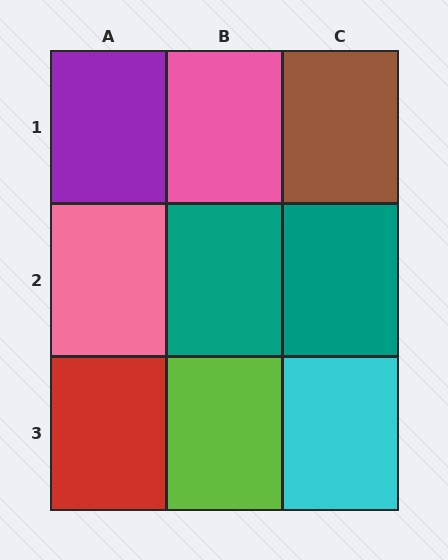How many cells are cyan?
1 cell is cyan.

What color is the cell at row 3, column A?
Red.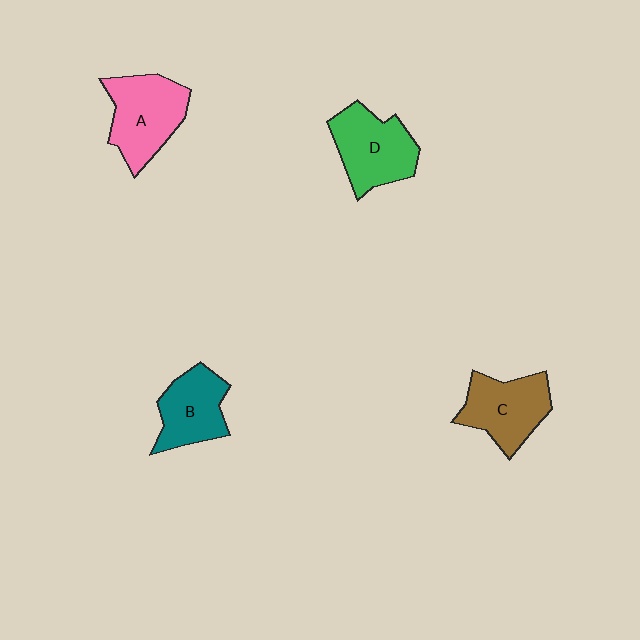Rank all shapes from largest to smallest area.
From largest to smallest: A (pink), D (green), C (brown), B (teal).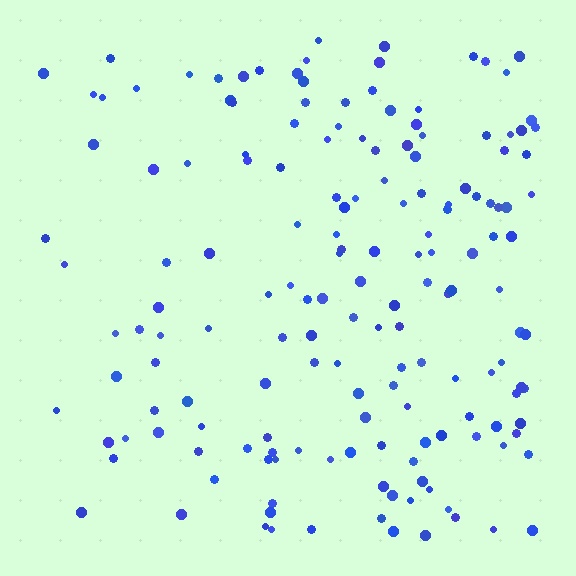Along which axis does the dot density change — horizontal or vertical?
Horizontal.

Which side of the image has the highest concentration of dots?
The right.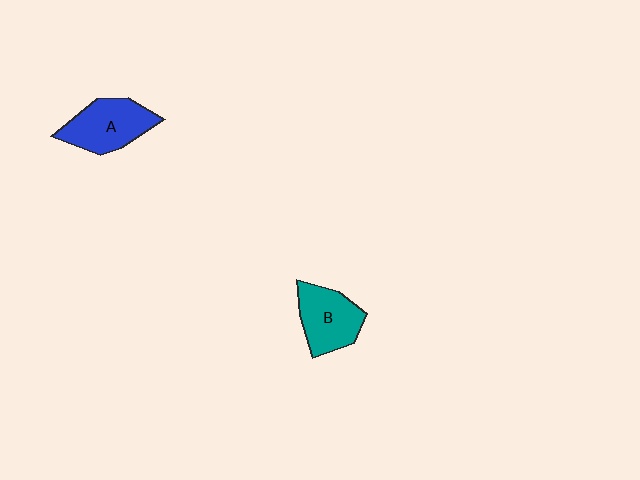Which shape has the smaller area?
Shape B (teal).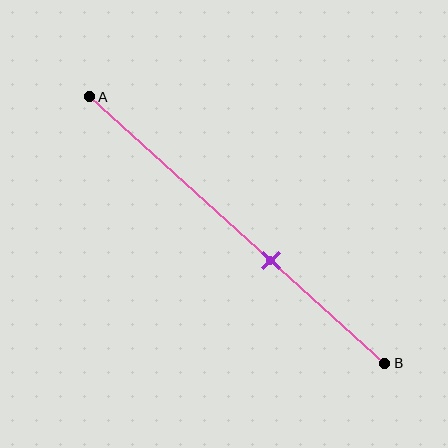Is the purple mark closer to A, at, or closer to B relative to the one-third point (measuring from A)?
The purple mark is closer to point B than the one-third point of segment AB.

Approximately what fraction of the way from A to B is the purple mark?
The purple mark is approximately 60% of the way from A to B.